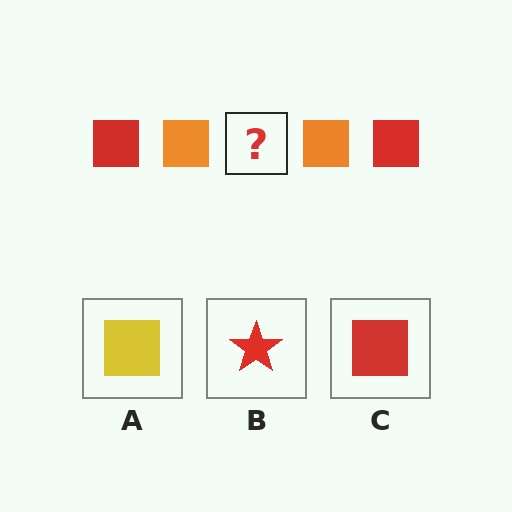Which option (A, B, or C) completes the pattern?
C.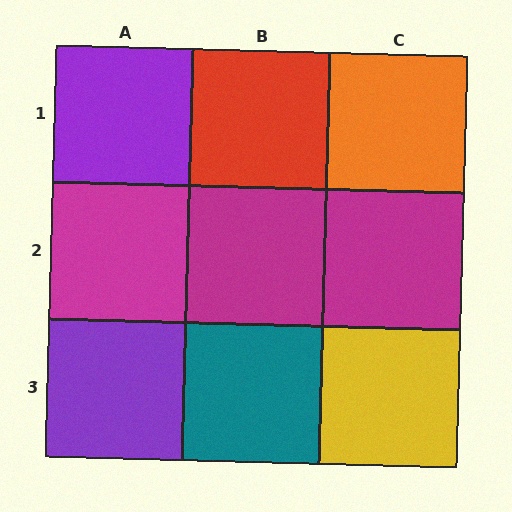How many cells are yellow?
1 cell is yellow.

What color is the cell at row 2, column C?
Magenta.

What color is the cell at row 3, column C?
Yellow.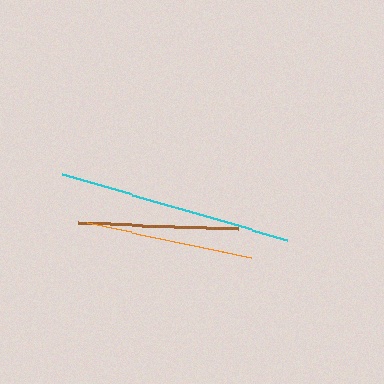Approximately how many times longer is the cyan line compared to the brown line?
The cyan line is approximately 1.5 times the length of the brown line.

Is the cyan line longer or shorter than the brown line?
The cyan line is longer than the brown line.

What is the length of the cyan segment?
The cyan segment is approximately 235 pixels long.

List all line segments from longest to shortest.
From longest to shortest: cyan, orange, brown.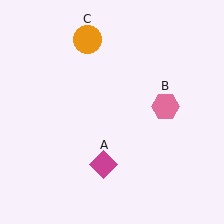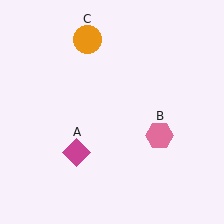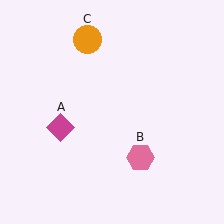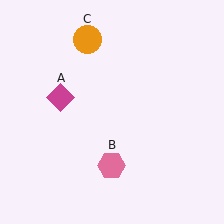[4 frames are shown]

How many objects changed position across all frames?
2 objects changed position: magenta diamond (object A), pink hexagon (object B).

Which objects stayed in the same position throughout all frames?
Orange circle (object C) remained stationary.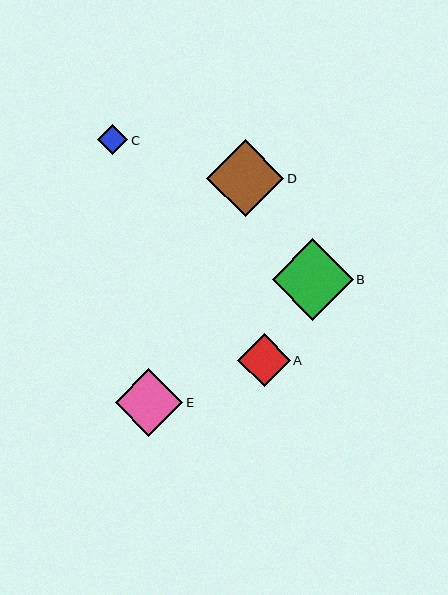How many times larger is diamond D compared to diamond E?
Diamond D is approximately 1.1 times the size of diamond E.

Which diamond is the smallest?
Diamond C is the smallest with a size of approximately 30 pixels.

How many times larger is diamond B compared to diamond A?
Diamond B is approximately 1.5 times the size of diamond A.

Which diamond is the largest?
Diamond B is the largest with a size of approximately 81 pixels.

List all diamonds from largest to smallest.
From largest to smallest: B, D, E, A, C.